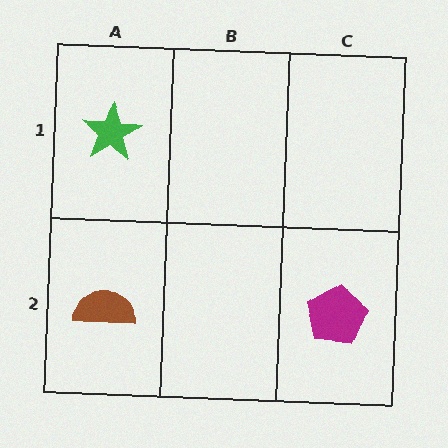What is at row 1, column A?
A green star.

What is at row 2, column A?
A brown semicircle.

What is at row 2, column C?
A magenta pentagon.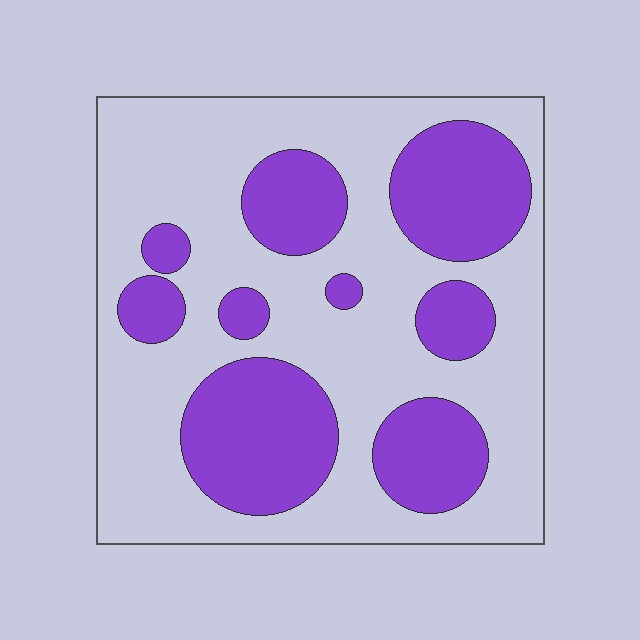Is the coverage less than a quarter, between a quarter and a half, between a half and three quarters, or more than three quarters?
Between a quarter and a half.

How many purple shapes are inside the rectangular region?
9.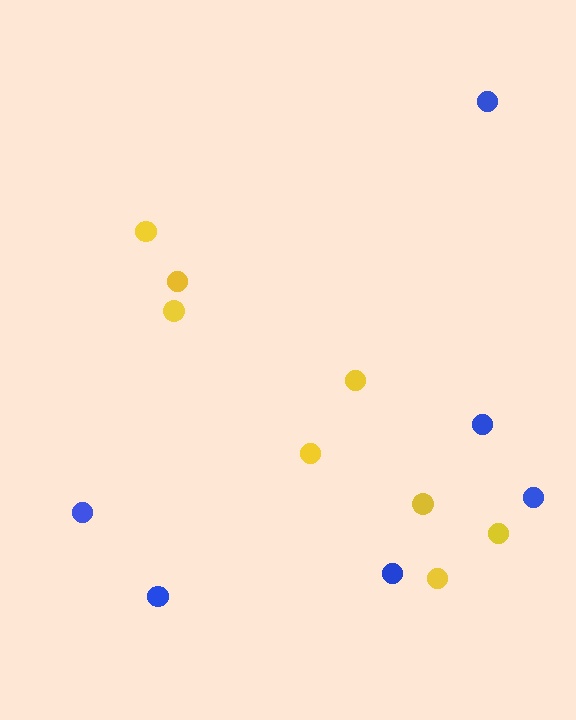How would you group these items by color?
There are 2 groups: one group of yellow circles (8) and one group of blue circles (6).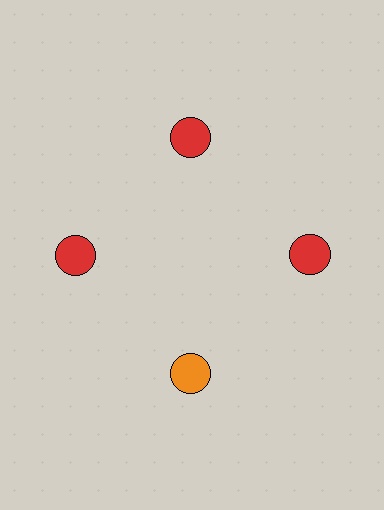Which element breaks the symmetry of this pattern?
The orange circle at roughly the 6 o'clock position breaks the symmetry. All other shapes are red circles.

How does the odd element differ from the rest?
It has a different color: orange instead of red.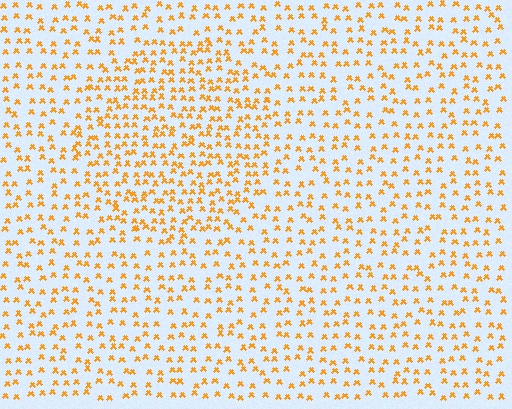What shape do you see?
I see a circle.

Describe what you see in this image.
The image contains small orange elements arranged at two different densities. A circle-shaped region is visible where the elements are more densely packed than the surrounding area.